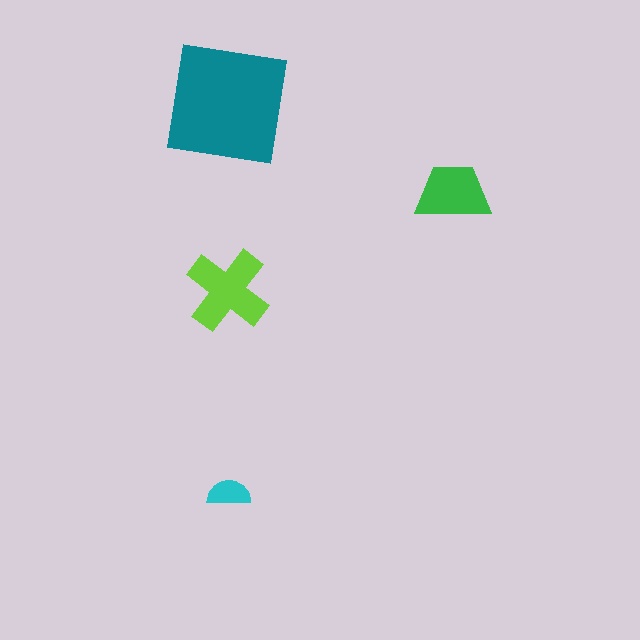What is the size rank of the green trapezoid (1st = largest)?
3rd.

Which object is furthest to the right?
The green trapezoid is rightmost.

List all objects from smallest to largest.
The cyan semicircle, the green trapezoid, the lime cross, the teal square.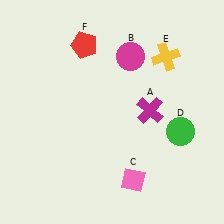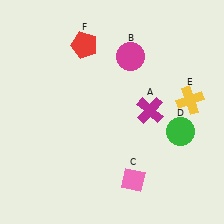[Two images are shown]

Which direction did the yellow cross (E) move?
The yellow cross (E) moved down.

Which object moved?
The yellow cross (E) moved down.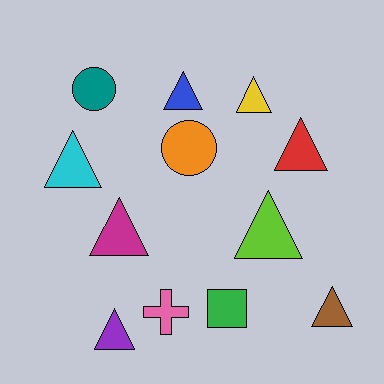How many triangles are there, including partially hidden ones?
There are 8 triangles.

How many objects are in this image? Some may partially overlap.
There are 12 objects.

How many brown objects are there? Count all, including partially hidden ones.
There is 1 brown object.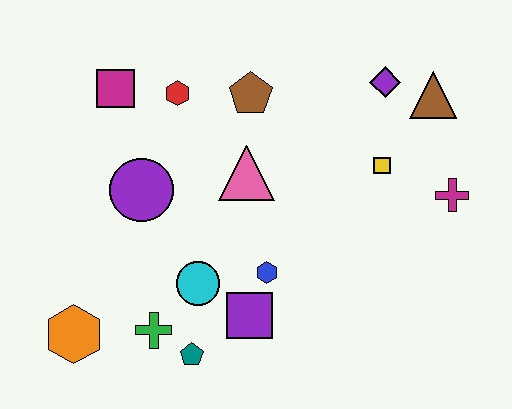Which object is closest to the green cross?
The teal pentagon is closest to the green cross.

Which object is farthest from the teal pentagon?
The brown triangle is farthest from the teal pentagon.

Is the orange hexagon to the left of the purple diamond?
Yes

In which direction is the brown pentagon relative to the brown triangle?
The brown pentagon is to the left of the brown triangle.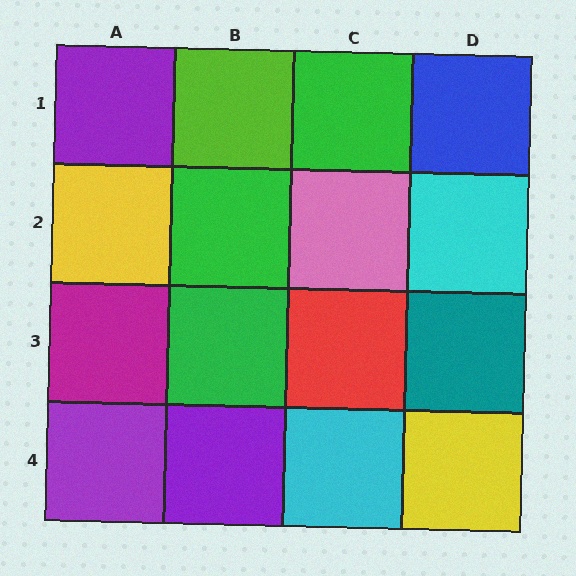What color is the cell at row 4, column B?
Purple.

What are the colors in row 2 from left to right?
Yellow, green, pink, cyan.